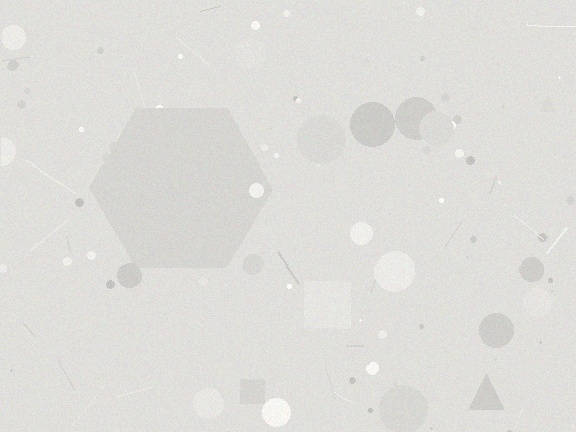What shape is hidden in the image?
A hexagon is hidden in the image.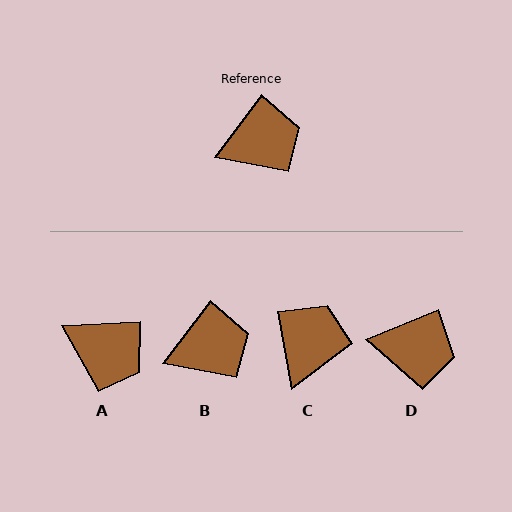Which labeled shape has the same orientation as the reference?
B.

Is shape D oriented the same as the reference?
No, it is off by about 31 degrees.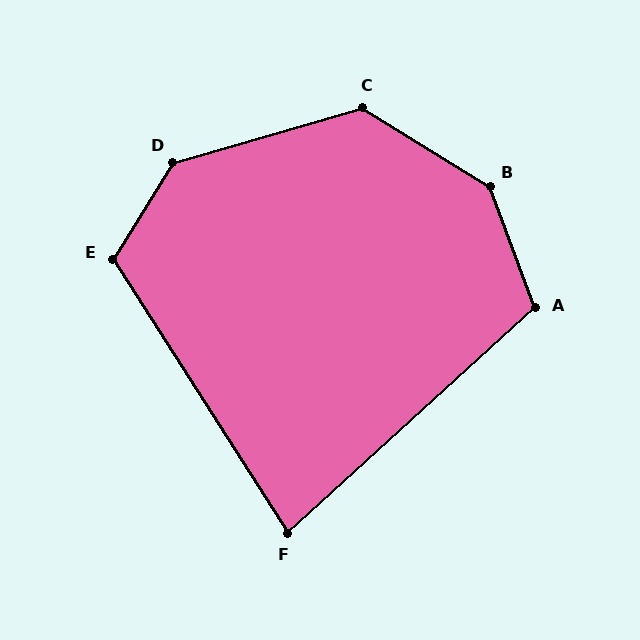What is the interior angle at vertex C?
Approximately 133 degrees (obtuse).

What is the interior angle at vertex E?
Approximately 116 degrees (obtuse).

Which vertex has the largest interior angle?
B, at approximately 142 degrees.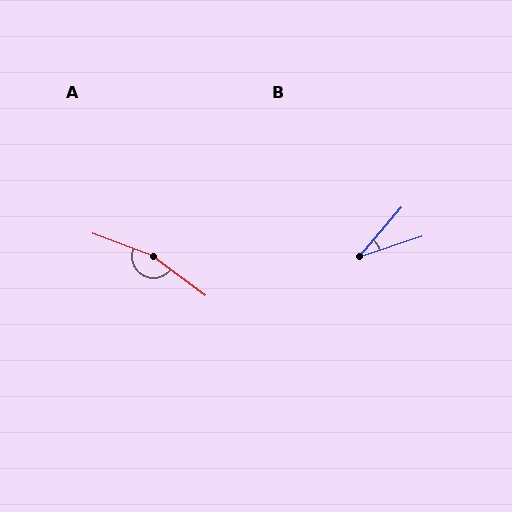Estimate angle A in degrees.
Approximately 164 degrees.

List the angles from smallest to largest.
B (31°), A (164°).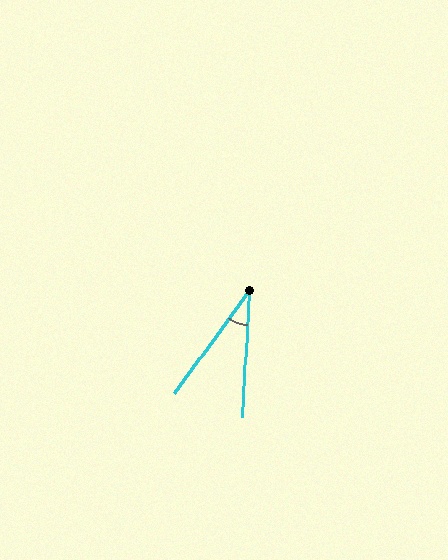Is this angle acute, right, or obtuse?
It is acute.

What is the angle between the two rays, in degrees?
Approximately 33 degrees.